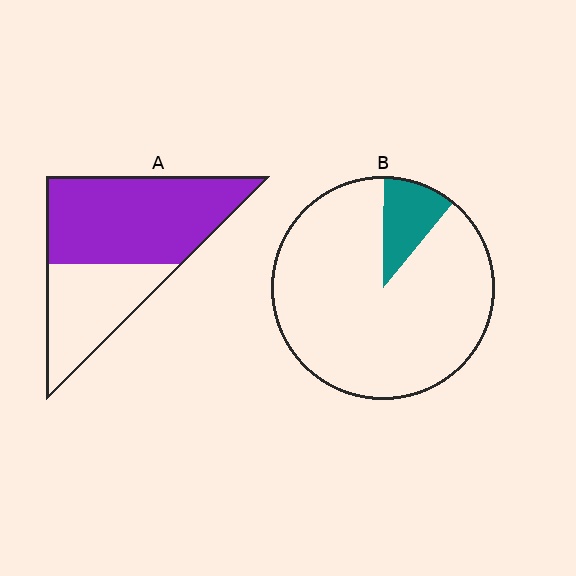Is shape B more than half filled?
No.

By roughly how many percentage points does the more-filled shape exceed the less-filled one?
By roughly 50 percentage points (A over B).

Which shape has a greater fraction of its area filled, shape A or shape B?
Shape A.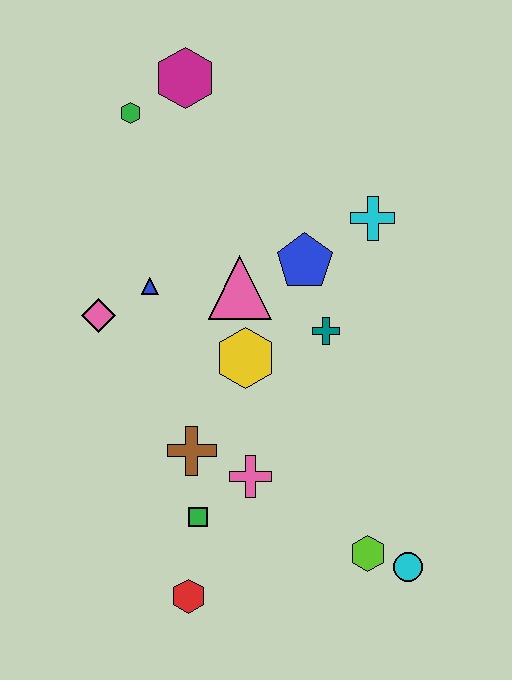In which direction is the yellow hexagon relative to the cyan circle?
The yellow hexagon is above the cyan circle.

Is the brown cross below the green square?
No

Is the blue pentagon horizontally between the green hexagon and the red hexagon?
No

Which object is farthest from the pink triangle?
The cyan circle is farthest from the pink triangle.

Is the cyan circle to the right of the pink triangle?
Yes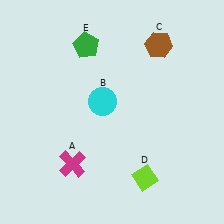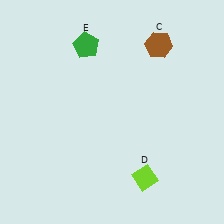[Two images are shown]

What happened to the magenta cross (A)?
The magenta cross (A) was removed in Image 2. It was in the bottom-left area of Image 1.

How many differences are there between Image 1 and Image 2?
There are 2 differences between the two images.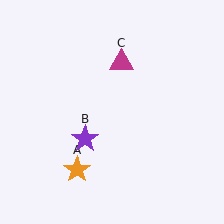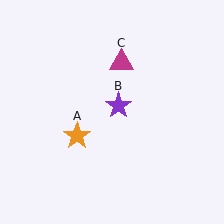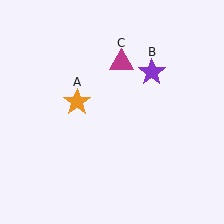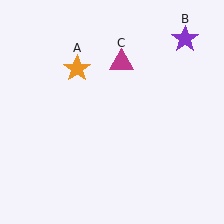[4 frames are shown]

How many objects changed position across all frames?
2 objects changed position: orange star (object A), purple star (object B).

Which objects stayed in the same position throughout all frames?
Magenta triangle (object C) remained stationary.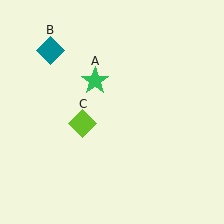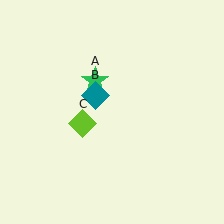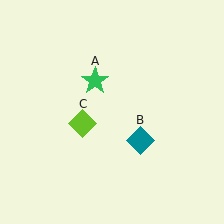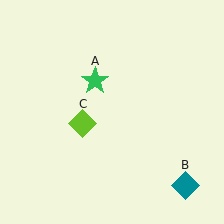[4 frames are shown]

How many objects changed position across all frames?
1 object changed position: teal diamond (object B).